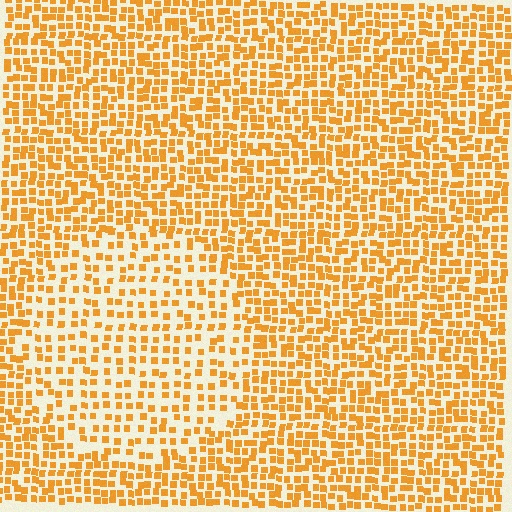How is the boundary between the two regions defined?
The boundary is defined by a change in element density (approximately 1.7x ratio). All elements are the same color, size, and shape.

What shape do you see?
I see a circle.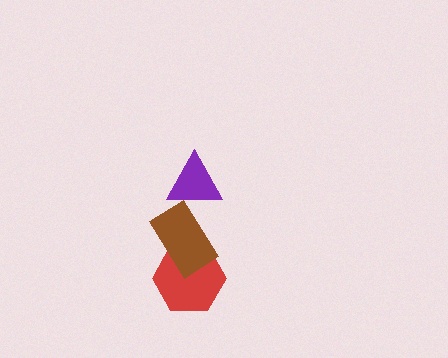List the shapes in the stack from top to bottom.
From top to bottom: the purple triangle, the brown rectangle, the red hexagon.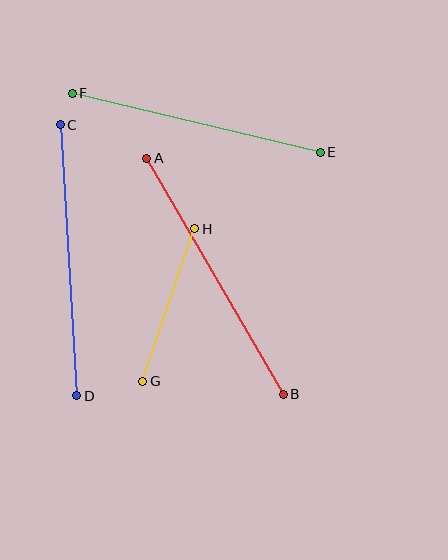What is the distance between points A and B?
The distance is approximately 273 pixels.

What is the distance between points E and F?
The distance is approximately 255 pixels.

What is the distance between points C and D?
The distance is approximately 272 pixels.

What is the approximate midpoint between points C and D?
The midpoint is at approximately (68, 260) pixels.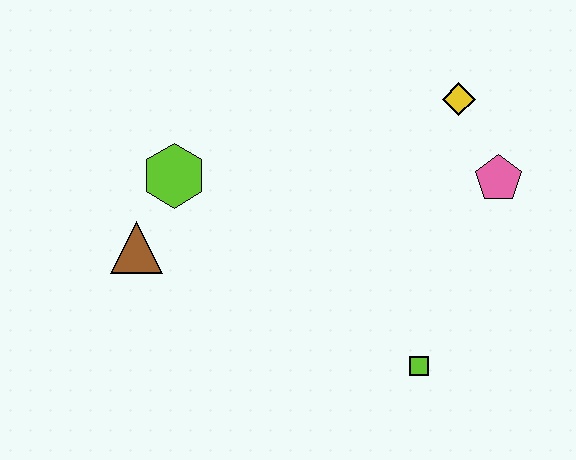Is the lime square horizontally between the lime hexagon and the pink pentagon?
Yes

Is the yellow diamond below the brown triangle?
No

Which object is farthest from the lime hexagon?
The pink pentagon is farthest from the lime hexagon.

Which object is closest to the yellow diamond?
The pink pentagon is closest to the yellow diamond.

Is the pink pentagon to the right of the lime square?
Yes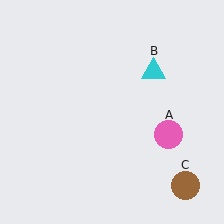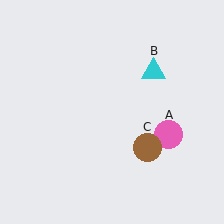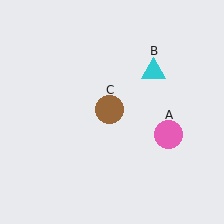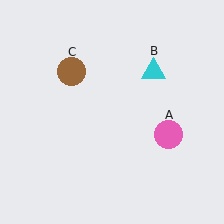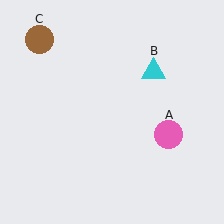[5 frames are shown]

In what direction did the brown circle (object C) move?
The brown circle (object C) moved up and to the left.